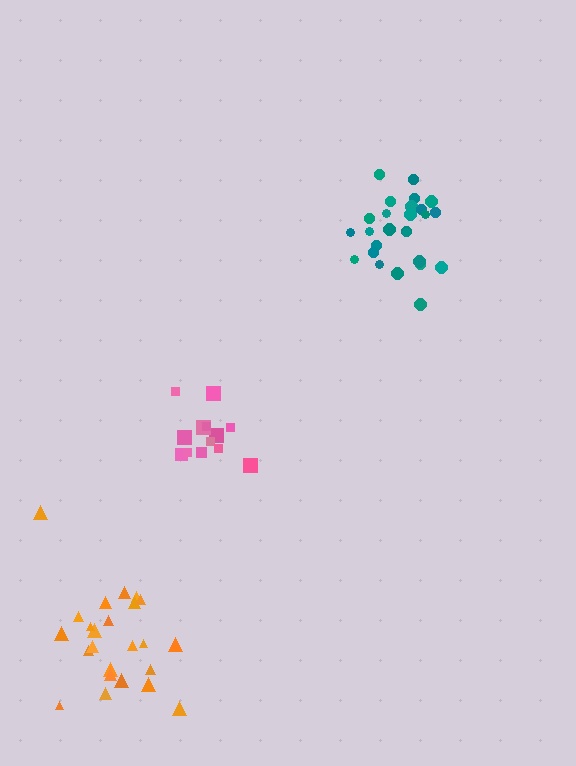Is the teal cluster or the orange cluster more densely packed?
Teal.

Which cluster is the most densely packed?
Teal.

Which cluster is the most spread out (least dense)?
Orange.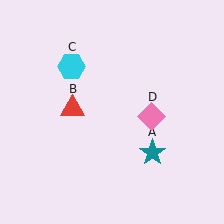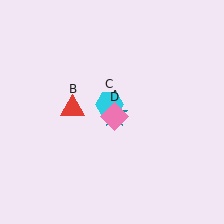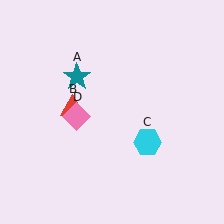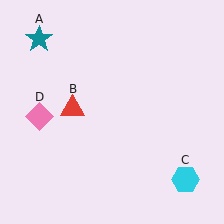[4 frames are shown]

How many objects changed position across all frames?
3 objects changed position: teal star (object A), cyan hexagon (object C), pink diamond (object D).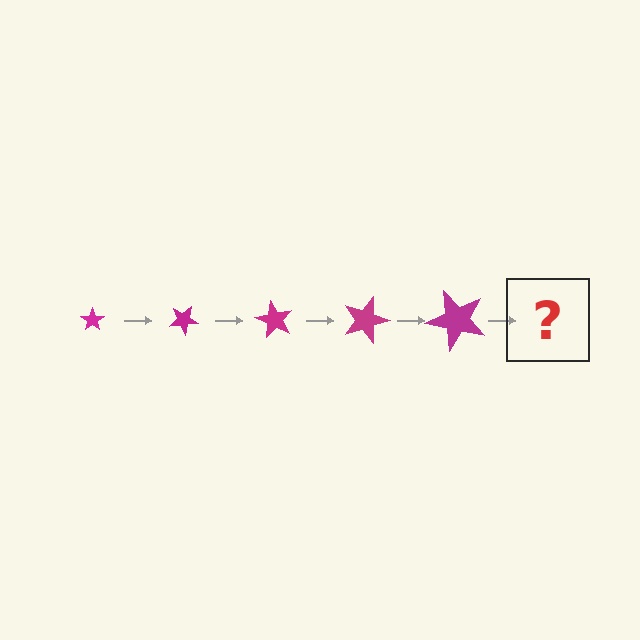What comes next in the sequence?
The next element should be a star, larger than the previous one and rotated 150 degrees from the start.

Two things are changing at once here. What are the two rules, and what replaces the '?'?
The two rules are that the star grows larger each step and it rotates 30 degrees each step. The '?' should be a star, larger than the previous one and rotated 150 degrees from the start.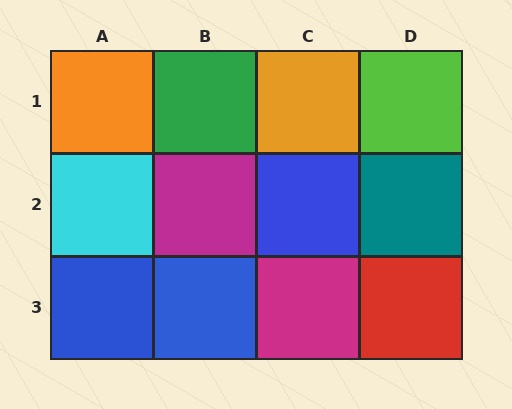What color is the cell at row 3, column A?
Blue.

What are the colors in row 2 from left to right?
Cyan, magenta, blue, teal.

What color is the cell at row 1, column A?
Orange.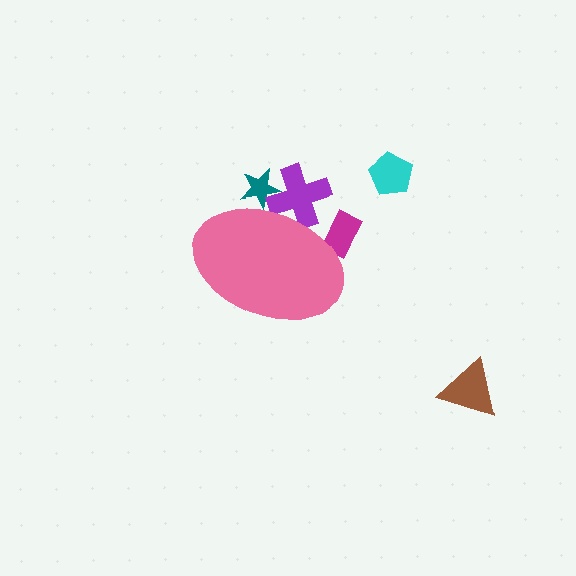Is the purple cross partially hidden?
Yes, the purple cross is partially hidden behind the pink ellipse.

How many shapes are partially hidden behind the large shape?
3 shapes are partially hidden.